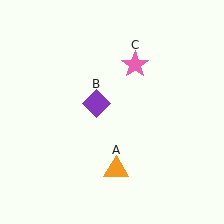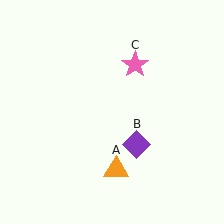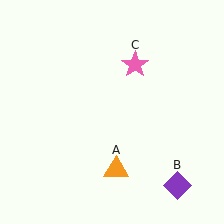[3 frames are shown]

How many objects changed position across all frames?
1 object changed position: purple diamond (object B).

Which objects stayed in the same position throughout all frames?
Orange triangle (object A) and pink star (object C) remained stationary.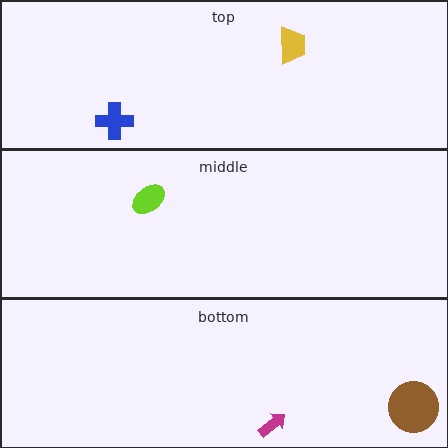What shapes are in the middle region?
The lime ellipse.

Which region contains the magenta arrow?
The bottom region.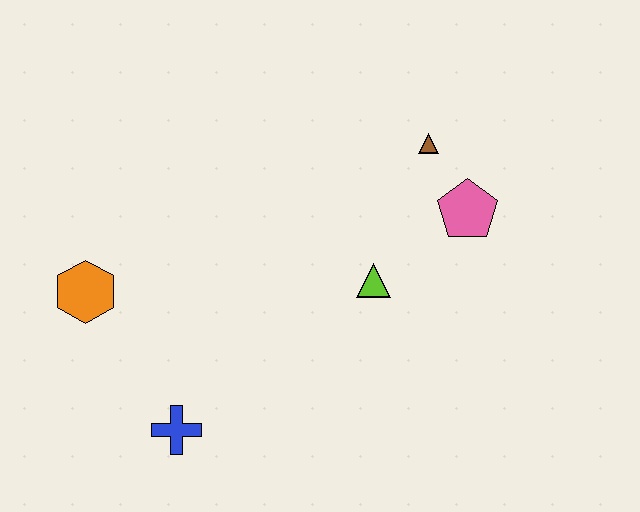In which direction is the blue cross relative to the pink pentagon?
The blue cross is to the left of the pink pentagon.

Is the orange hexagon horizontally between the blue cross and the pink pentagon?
No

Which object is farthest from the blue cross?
The brown triangle is farthest from the blue cross.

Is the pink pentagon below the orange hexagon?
No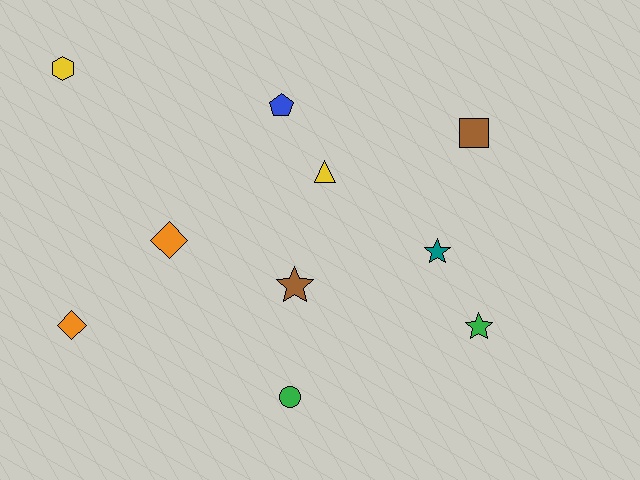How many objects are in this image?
There are 10 objects.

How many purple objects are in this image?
There are no purple objects.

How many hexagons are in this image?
There is 1 hexagon.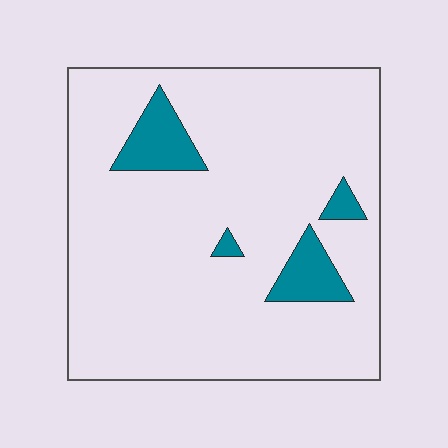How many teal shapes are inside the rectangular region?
4.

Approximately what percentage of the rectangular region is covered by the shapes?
Approximately 10%.